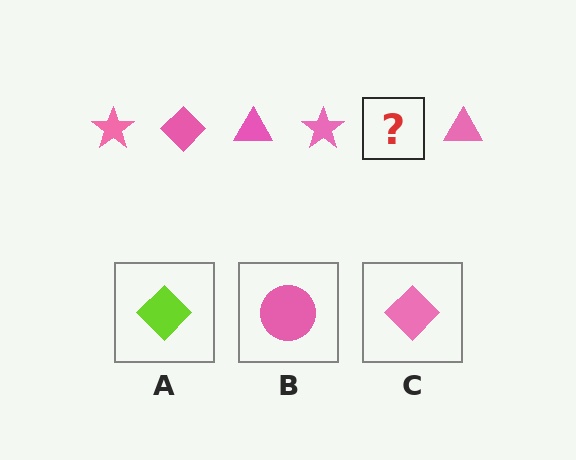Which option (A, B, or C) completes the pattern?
C.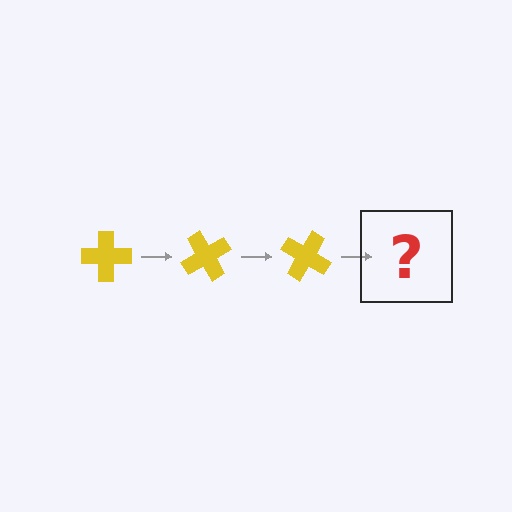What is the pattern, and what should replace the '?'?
The pattern is that the cross rotates 60 degrees each step. The '?' should be a yellow cross rotated 180 degrees.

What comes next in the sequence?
The next element should be a yellow cross rotated 180 degrees.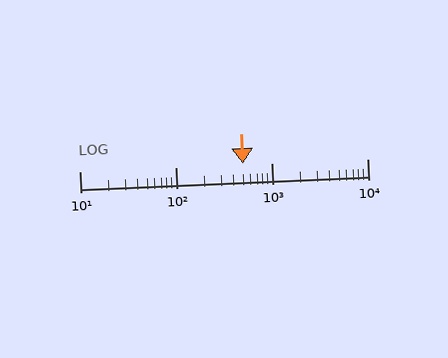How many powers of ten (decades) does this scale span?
The scale spans 3 decades, from 10 to 10000.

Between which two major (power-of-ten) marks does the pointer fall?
The pointer is between 100 and 1000.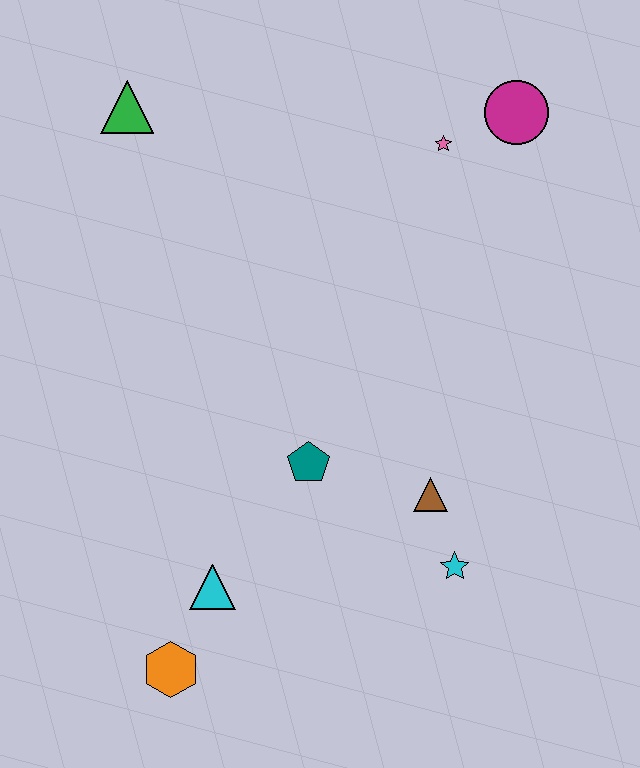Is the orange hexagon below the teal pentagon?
Yes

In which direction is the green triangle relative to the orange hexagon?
The green triangle is above the orange hexagon.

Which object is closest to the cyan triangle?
The orange hexagon is closest to the cyan triangle.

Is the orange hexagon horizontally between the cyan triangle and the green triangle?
Yes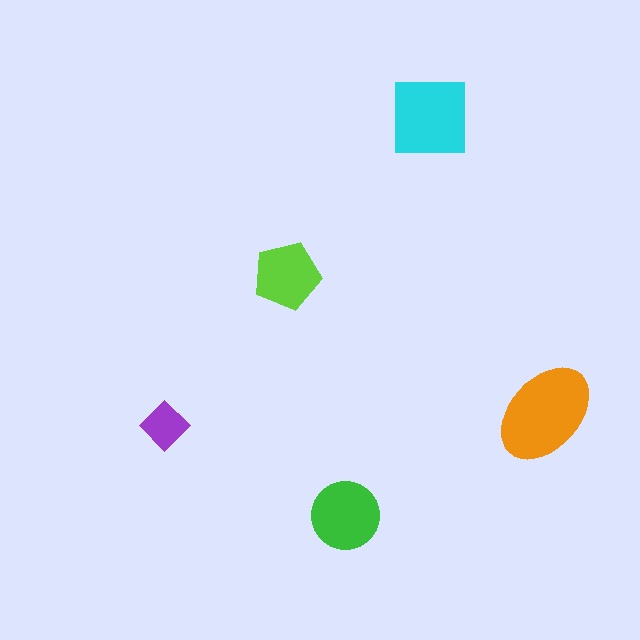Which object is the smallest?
The purple diamond.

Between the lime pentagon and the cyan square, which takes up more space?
The cyan square.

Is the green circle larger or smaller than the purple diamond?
Larger.